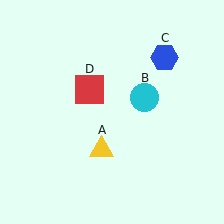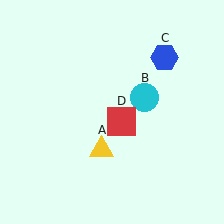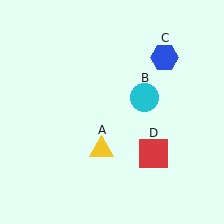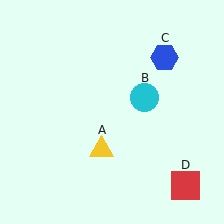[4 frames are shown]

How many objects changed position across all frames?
1 object changed position: red square (object D).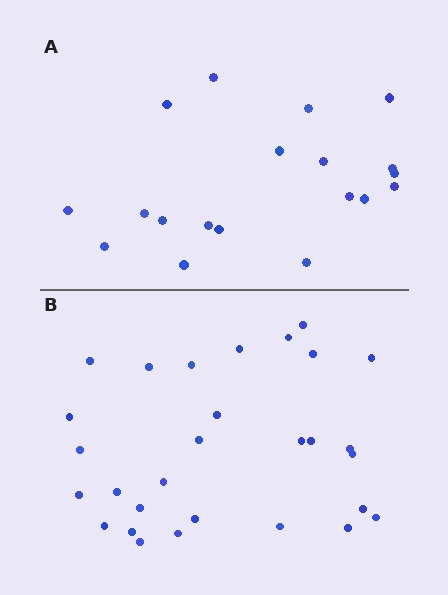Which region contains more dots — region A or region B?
Region B (the bottom region) has more dots.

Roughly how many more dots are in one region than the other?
Region B has roughly 10 or so more dots than region A.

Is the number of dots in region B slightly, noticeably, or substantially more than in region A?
Region B has substantially more. The ratio is roughly 1.5 to 1.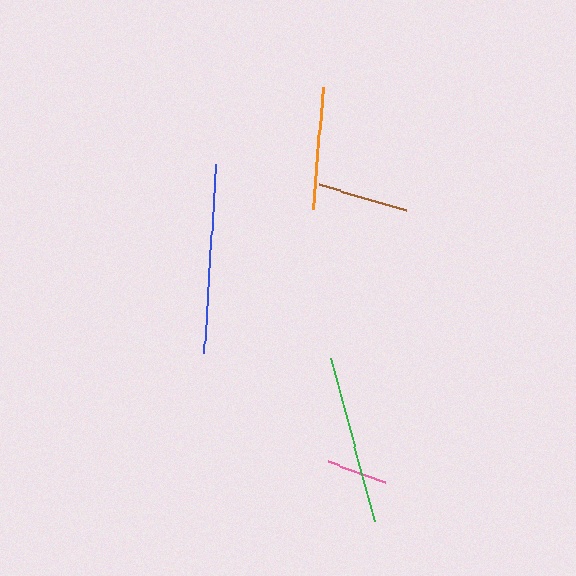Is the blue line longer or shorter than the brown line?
The blue line is longer than the brown line.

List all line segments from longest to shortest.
From longest to shortest: blue, green, orange, brown, pink.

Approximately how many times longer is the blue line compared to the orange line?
The blue line is approximately 1.5 times the length of the orange line.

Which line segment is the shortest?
The pink line is the shortest at approximately 60 pixels.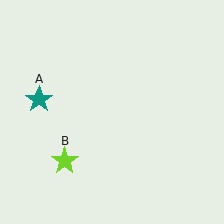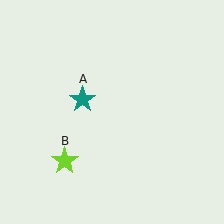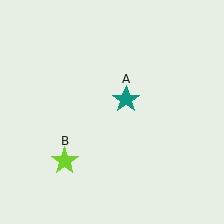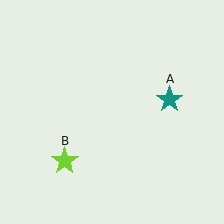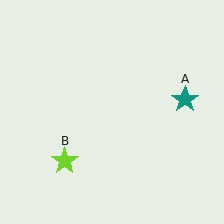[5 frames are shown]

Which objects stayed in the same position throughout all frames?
Lime star (object B) remained stationary.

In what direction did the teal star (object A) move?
The teal star (object A) moved right.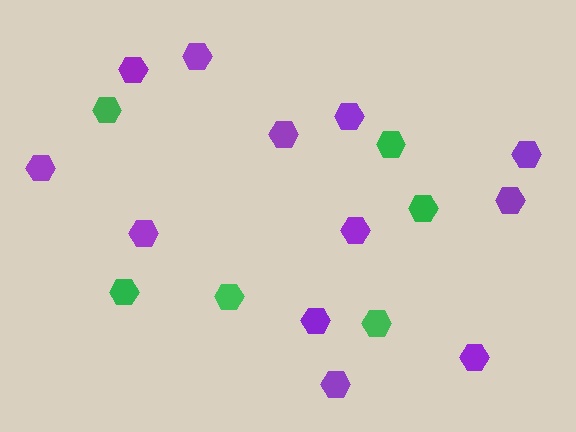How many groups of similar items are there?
There are 2 groups: one group of green hexagons (6) and one group of purple hexagons (12).